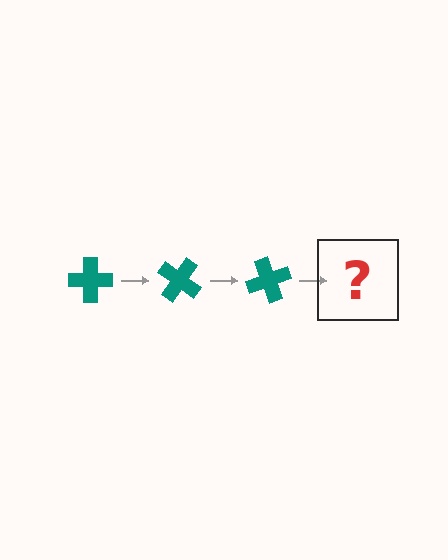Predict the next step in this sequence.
The next step is a teal cross rotated 105 degrees.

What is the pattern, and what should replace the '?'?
The pattern is that the cross rotates 35 degrees each step. The '?' should be a teal cross rotated 105 degrees.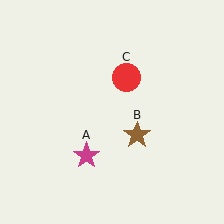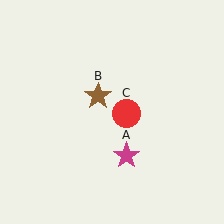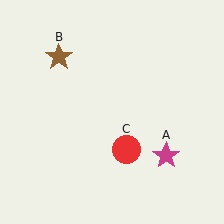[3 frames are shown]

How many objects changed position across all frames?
3 objects changed position: magenta star (object A), brown star (object B), red circle (object C).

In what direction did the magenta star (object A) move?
The magenta star (object A) moved right.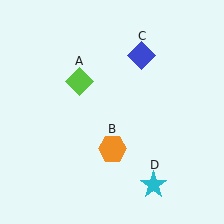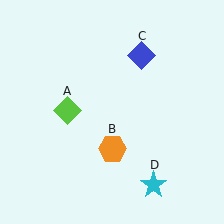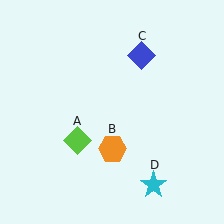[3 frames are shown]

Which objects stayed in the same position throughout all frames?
Orange hexagon (object B) and blue diamond (object C) and cyan star (object D) remained stationary.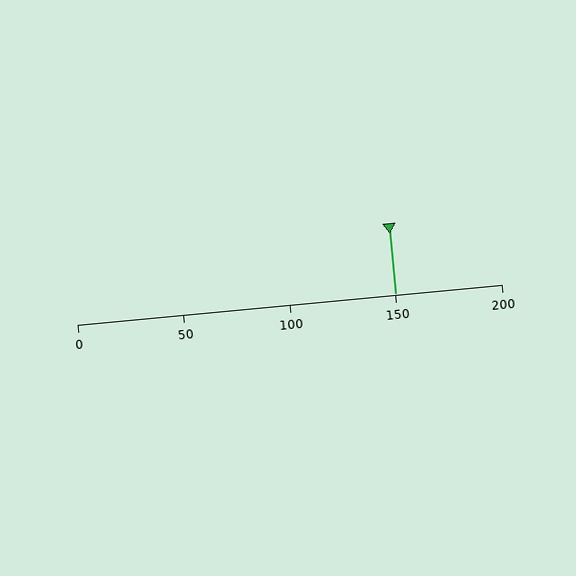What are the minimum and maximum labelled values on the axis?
The axis runs from 0 to 200.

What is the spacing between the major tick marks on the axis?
The major ticks are spaced 50 apart.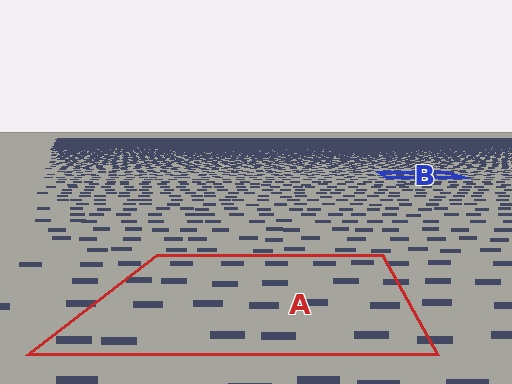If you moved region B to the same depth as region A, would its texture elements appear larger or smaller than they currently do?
They would appear larger. At a closer depth, the same texture elements are projected at a bigger on-screen size.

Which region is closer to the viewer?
Region A is closer. The texture elements there are larger and more spread out.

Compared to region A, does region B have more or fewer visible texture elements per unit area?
Region B has more texture elements per unit area — they are packed more densely because it is farther away.